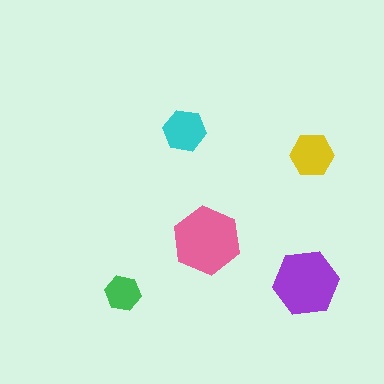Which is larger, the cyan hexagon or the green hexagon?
The cyan one.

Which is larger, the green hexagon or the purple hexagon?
The purple one.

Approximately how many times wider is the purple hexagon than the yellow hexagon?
About 1.5 times wider.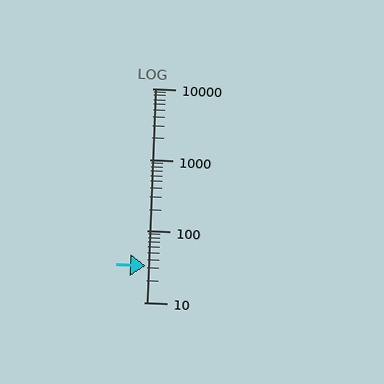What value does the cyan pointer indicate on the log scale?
The pointer indicates approximately 33.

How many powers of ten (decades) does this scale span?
The scale spans 3 decades, from 10 to 10000.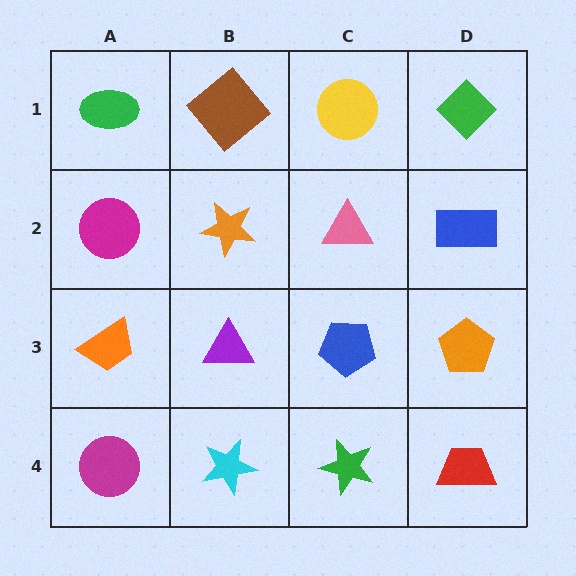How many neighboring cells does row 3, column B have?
4.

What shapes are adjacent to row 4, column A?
An orange trapezoid (row 3, column A), a cyan star (row 4, column B).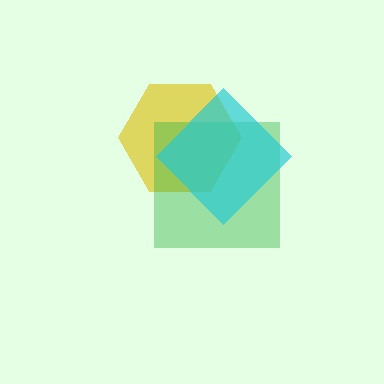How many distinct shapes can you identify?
There are 3 distinct shapes: a yellow hexagon, a green square, a cyan diamond.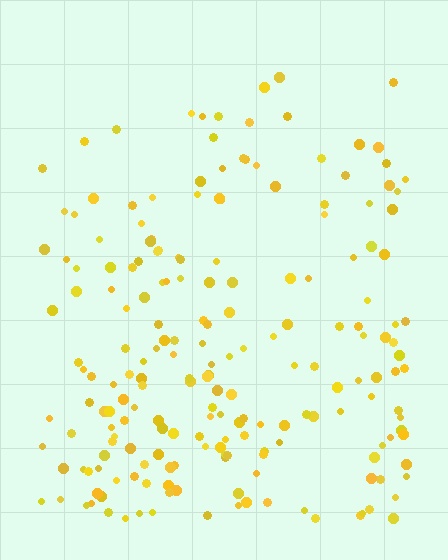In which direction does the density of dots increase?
From top to bottom, with the bottom side densest.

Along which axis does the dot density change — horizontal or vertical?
Vertical.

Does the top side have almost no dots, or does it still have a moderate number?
Still a moderate number, just noticeably fewer than the bottom.